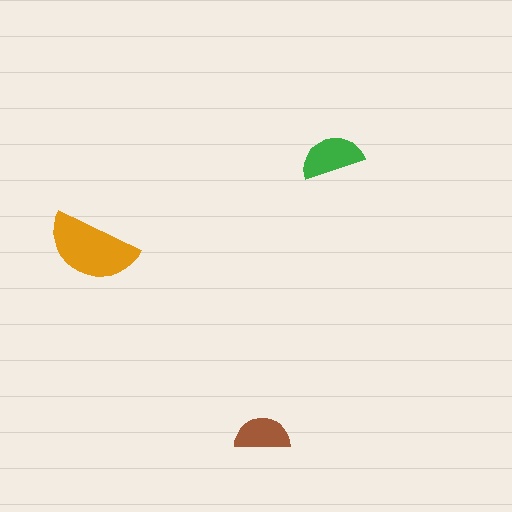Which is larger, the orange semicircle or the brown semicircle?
The orange one.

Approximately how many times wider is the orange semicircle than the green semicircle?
About 1.5 times wider.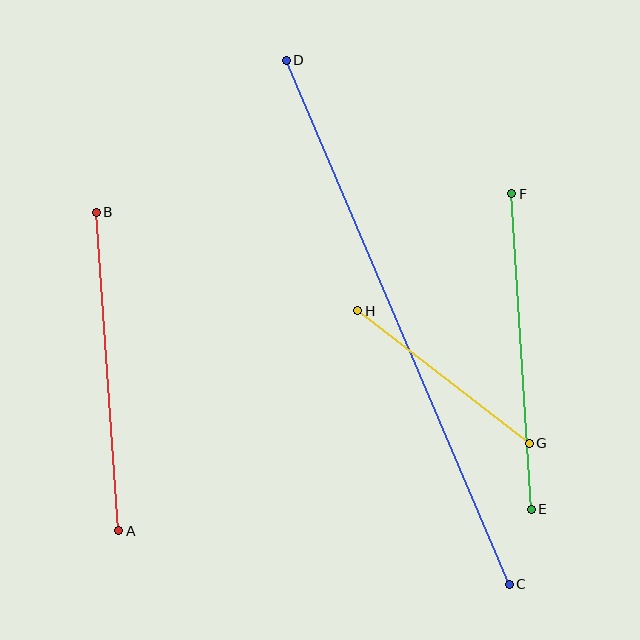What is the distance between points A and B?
The distance is approximately 319 pixels.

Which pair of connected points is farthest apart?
Points C and D are farthest apart.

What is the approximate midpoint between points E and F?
The midpoint is at approximately (521, 352) pixels.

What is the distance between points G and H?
The distance is approximately 217 pixels.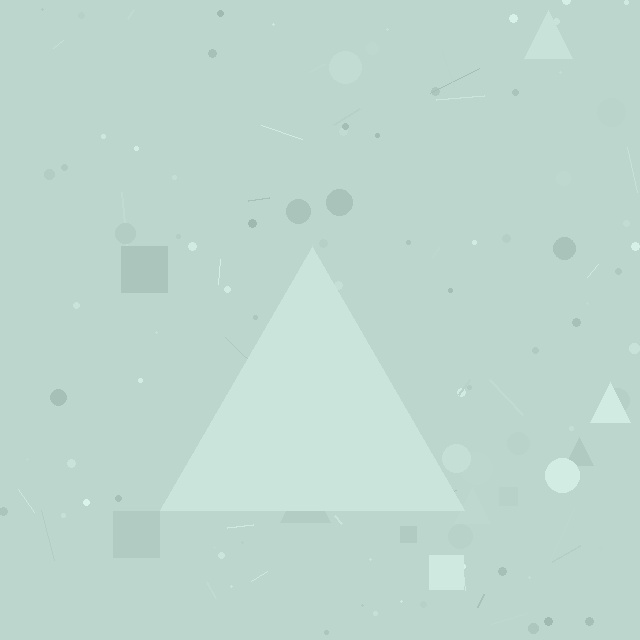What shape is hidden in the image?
A triangle is hidden in the image.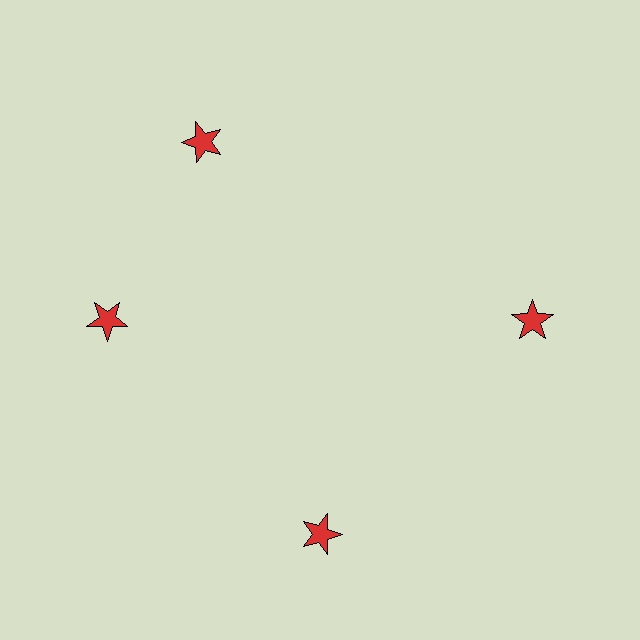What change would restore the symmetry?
The symmetry would be restored by rotating it back into even spacing with its neighbors so that all 4 stars sit at equal angles and equal distance from the center.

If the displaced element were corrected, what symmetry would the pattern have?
It would have 4-fold rotational symmetry — the pattern would map onto itself every 90 degrees.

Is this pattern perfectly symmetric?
No. The 4 red stars are arranged in a ring, but one element near the 12 o'clock position is rotated out of alignment along the ring, breaking the 4-fold rotational symmetry.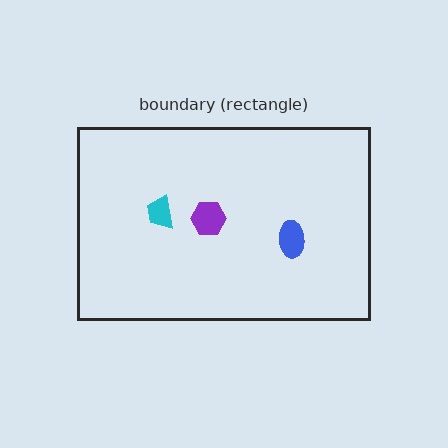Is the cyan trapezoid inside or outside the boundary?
Inside.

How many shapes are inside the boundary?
3 inside, 0 outside.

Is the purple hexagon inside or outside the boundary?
Inside.